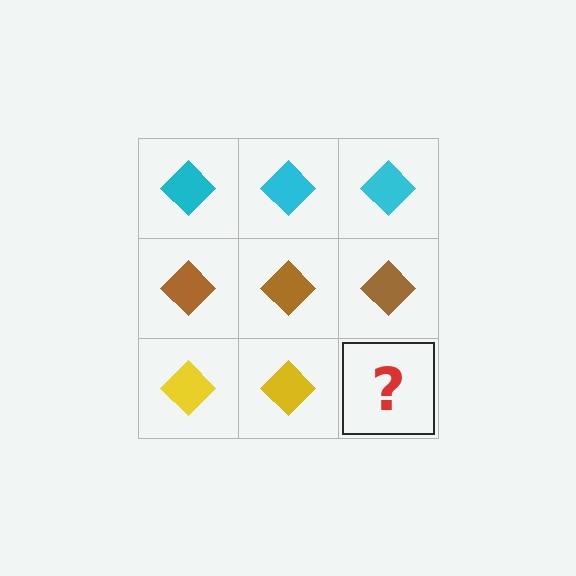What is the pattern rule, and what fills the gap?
The rule is that each row has a consistent color. The gap should be filled with a yellow diamond.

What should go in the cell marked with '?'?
The missing cell should contain a yellow diamond.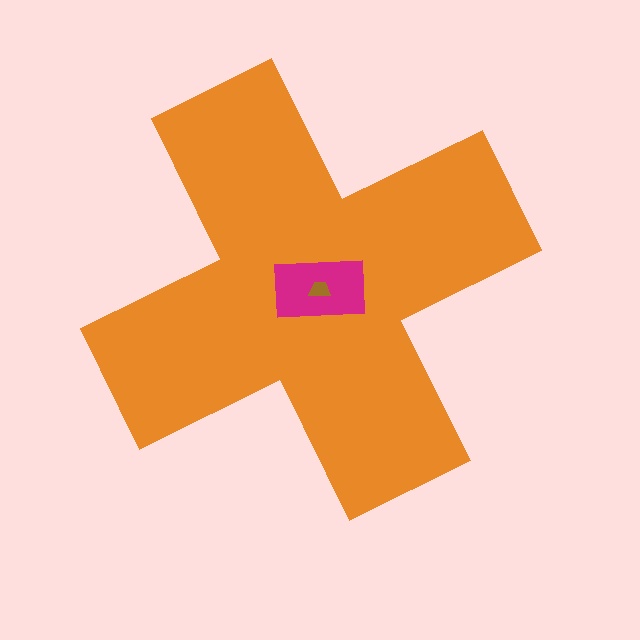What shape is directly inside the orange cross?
The magenta rectangle.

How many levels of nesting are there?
3.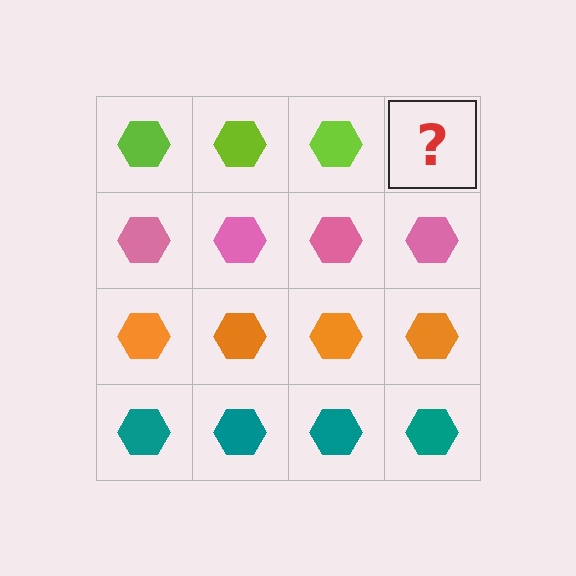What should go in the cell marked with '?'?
The missing cell should contain a lime hexagon.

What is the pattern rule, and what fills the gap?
The rule is that each row has a consistent color. The gap should be filled with a lime hexagon.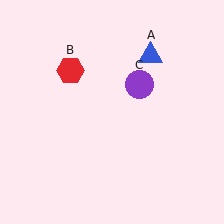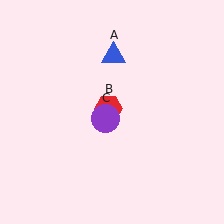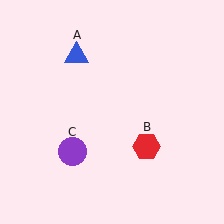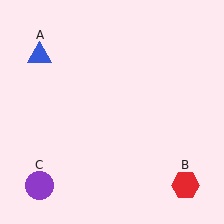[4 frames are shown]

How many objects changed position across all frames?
3 objects changed position: blue triangle (object A), red hexagon (object B), purple circle (object C).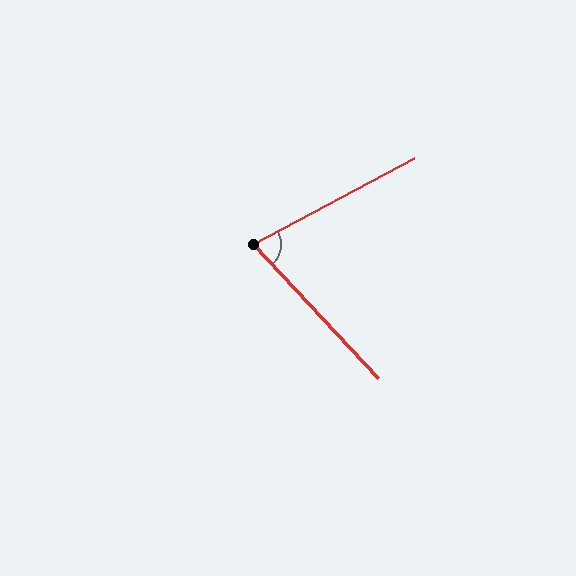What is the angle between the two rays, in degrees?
Approximately 75 degrees.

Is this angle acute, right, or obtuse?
It is acute.